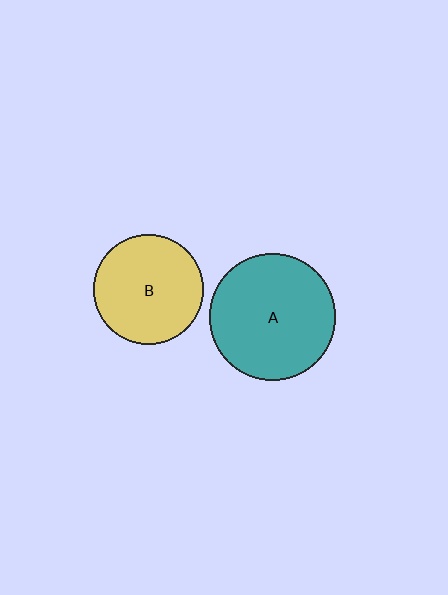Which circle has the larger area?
Circle A (teal).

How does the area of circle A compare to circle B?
Approximately 1.3 times.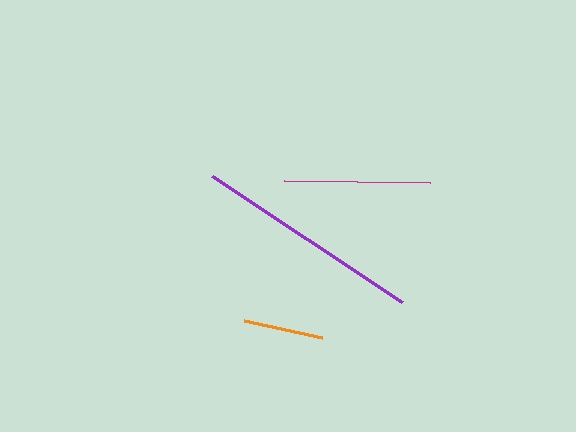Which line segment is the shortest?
The orange line is the shortest at approximately 80 pixels.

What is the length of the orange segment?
The orange segment is approximately 80 pixels long.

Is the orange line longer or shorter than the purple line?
The purple line is longer than the orange line.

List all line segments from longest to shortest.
From longest to shortest: purple, magenta, orange.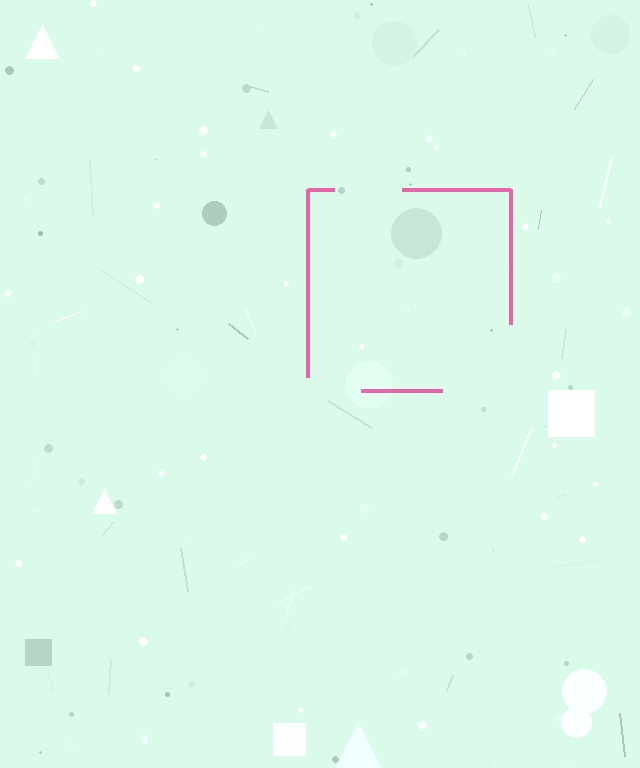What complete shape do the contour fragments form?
The contour fragments form a square.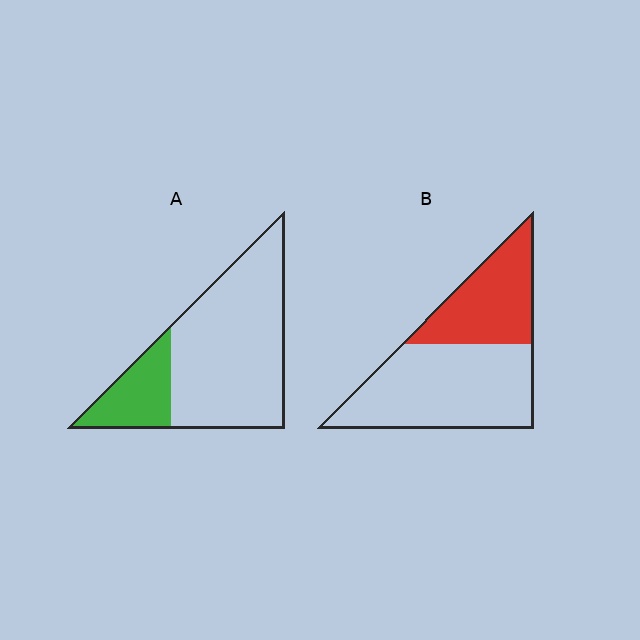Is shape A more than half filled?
No.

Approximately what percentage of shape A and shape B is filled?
A is approximately 25% and B is approximately 35%.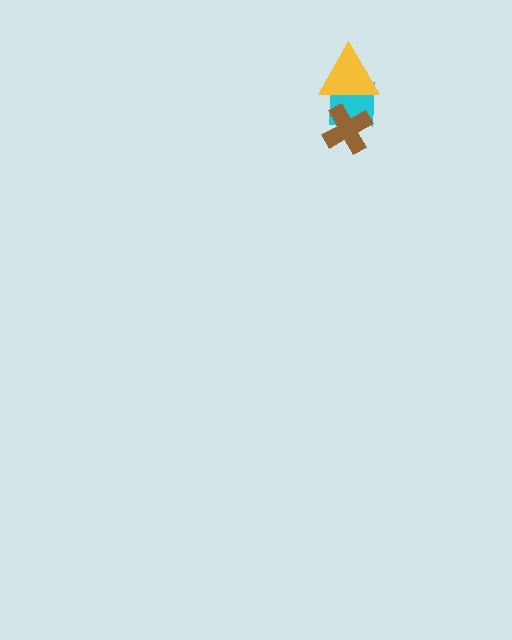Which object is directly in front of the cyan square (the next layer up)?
The brown cross is directly in front of the cyan square.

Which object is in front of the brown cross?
The yellow triangle is in front of the brown cross.